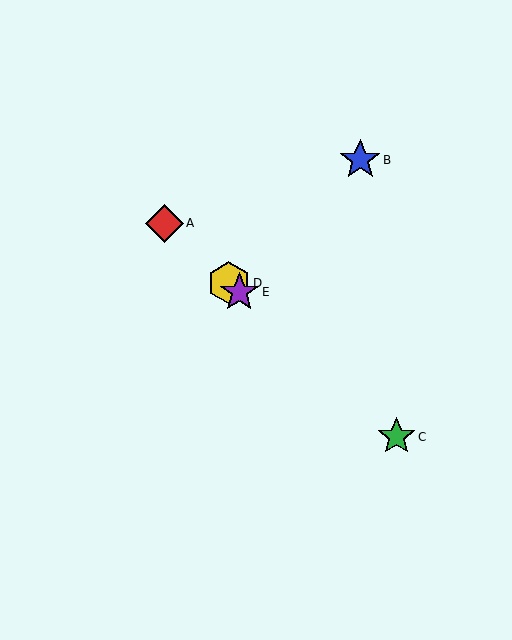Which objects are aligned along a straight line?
Objects A, C, D, E are aligned along a straight line.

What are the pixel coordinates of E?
Object E is at (239, 292).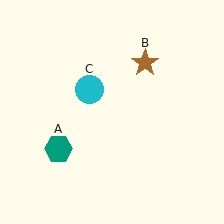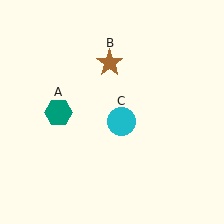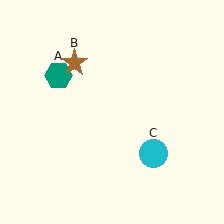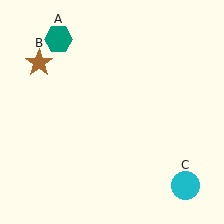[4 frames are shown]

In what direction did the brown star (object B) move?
The brown star (object B) moved left.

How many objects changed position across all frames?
3 objects changed position: teal hexagon (object A), brown star (object B), cyan circle (object C).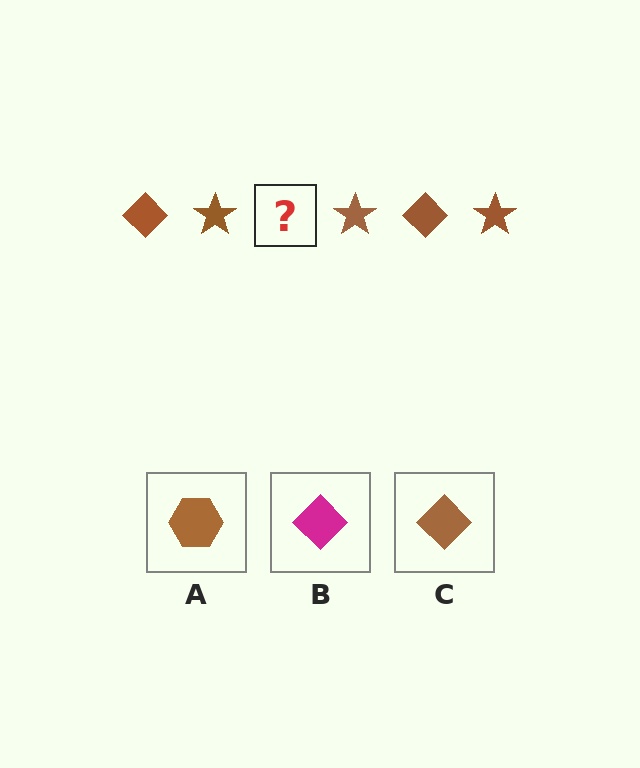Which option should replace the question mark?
Option C.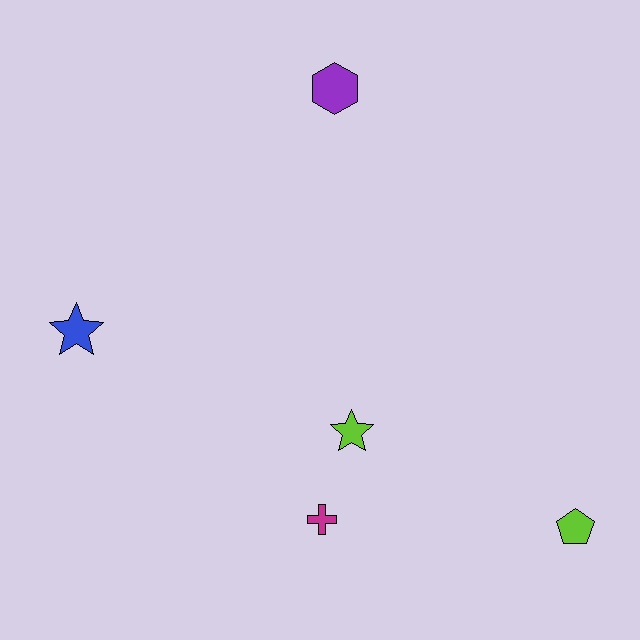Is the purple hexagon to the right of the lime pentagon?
No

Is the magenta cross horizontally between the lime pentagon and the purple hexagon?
No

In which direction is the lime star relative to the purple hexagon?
The lime star is below the purple hexagon.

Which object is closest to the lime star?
The magenta cross is closest to the lime star.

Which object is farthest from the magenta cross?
The purple hexagon is farthest from the magenta cross.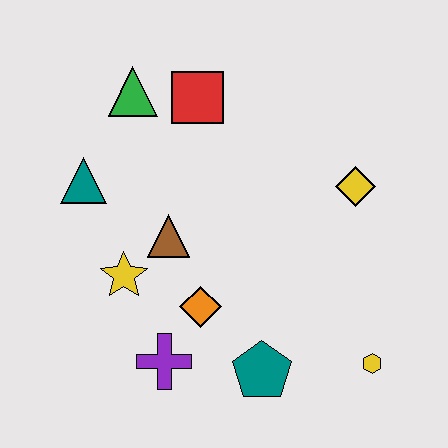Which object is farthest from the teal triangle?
The yellow hexagon is farthest from the teal triangle.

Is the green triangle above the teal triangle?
Yes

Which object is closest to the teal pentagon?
The orange diamond is closest to the teal pentagon.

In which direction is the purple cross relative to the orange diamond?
The purple cross is below the orange diamond.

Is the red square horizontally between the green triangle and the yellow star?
No